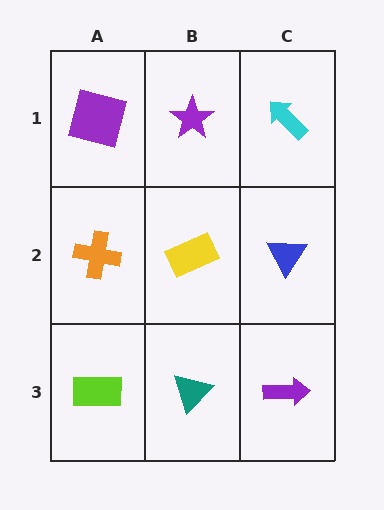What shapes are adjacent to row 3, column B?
A yellow rectangle (row 2, column B), a lime rectangle (row 3, column A), a purple arrow (row 3, column C).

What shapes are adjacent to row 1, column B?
A yellow rectangle (row 2, column B), a purple square (row 1, column A), a cyan arrow (row 1, column C).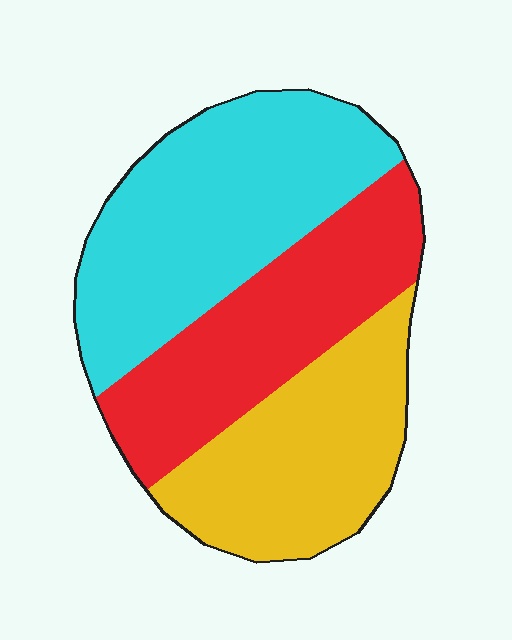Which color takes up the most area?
Cyan, at roughly 40%.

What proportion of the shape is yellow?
Yellow covers around 30% of the shape.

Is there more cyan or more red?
Cyan.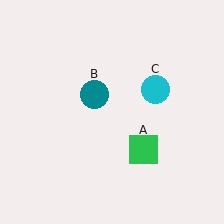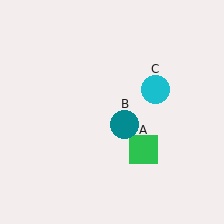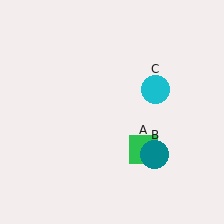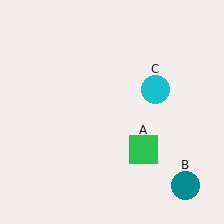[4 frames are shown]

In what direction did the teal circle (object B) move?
The teal circle (object B) moved down and to the right.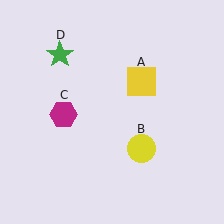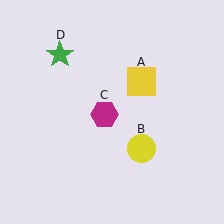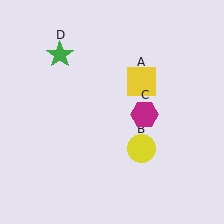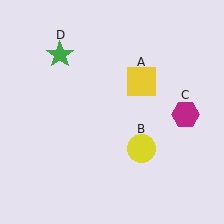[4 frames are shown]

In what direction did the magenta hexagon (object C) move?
The magenta hexagon (object C) moved right.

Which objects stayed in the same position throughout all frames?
Yellow square (object A) and yellow circle (object B) and green star (object D) remained stationary.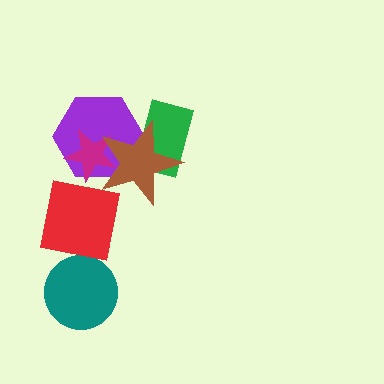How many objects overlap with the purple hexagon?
3 objects overlap with the purple hexagon.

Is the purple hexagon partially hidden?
Yes, it is partially covered by another shape.